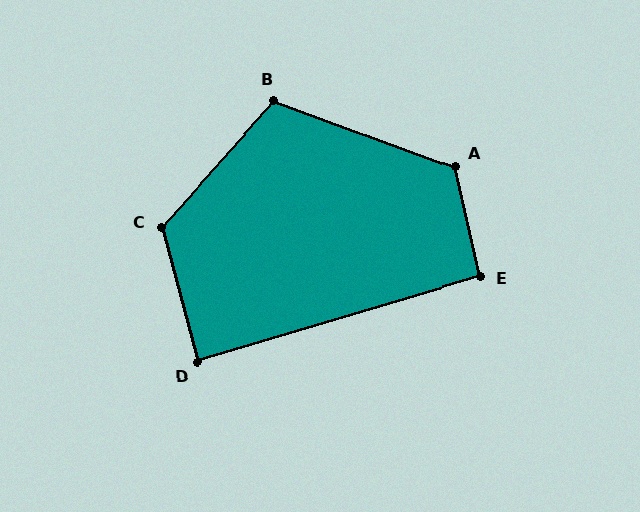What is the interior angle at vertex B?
Approximately 112 degrees (obtuse).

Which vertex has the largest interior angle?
A, at approximately 123 degrees.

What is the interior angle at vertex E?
Approximately 94 degrees (approximately right).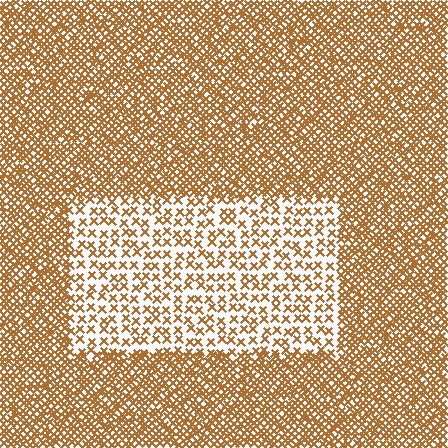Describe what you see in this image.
The image contains small brown elements arranged at two different densities. A rectangle-shaped region is visible where the elements are less densely packed than the surrounding area.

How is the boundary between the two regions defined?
The boundary is defined by a change in element density (approximately 2.5x ratio). All elements are the same color, size, and shape.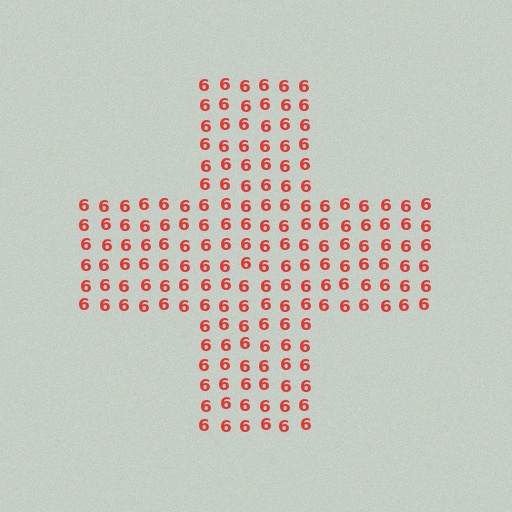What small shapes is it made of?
It is made of small digit 6's.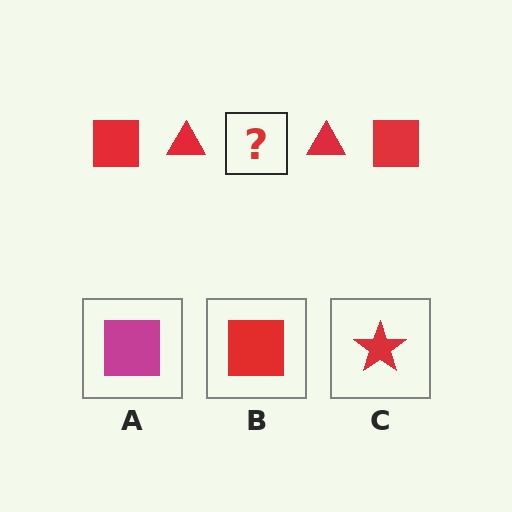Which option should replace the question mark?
Option B.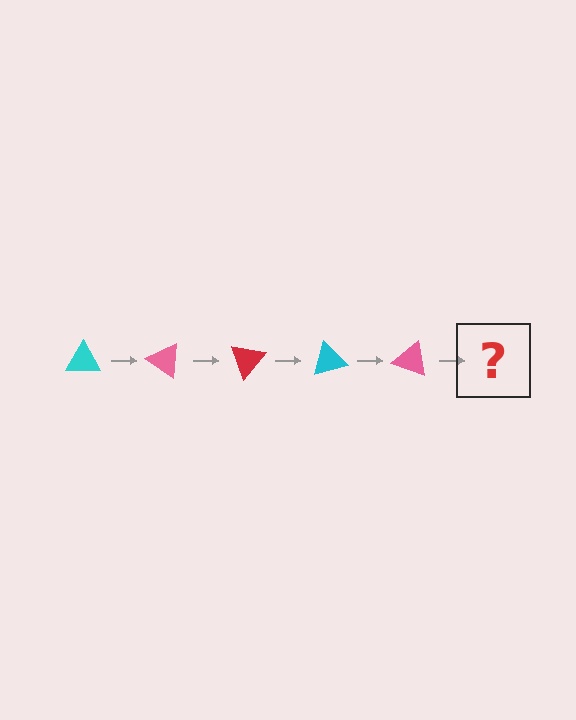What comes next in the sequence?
The next element should be a red triangle, rotated 175 degrees from the start.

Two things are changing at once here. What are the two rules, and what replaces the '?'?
The two rules are that it rotates 35 degrees each step and the color cycles through cyan, pink, and red. The '?' should be a red triangle, rotated 175 degrees from the start.